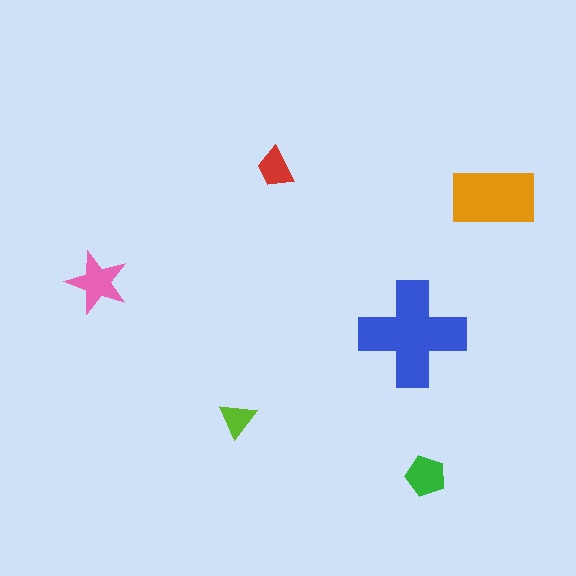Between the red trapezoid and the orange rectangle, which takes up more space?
The orange rectangle.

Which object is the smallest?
The lime triangle.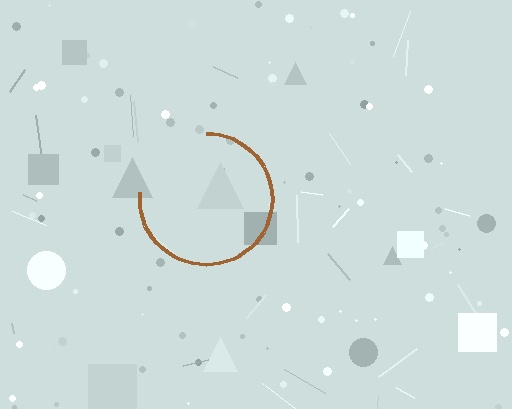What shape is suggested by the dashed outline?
The dashed outline suggests a circle.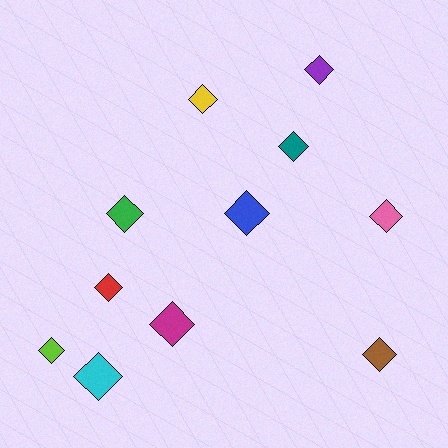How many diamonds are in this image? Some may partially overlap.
There are 11 diamonds.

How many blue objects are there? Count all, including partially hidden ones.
There is 1 blue object.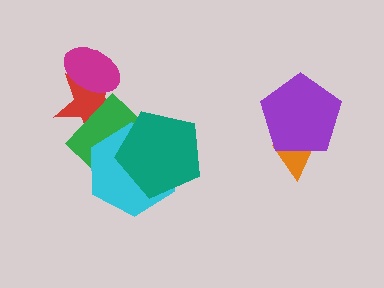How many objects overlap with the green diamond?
3 objects overlap with the green diamond.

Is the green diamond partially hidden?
Yes, it is partially covered by another shape.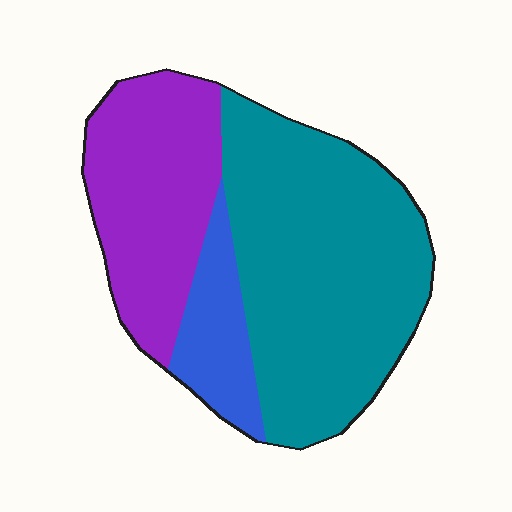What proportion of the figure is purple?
Purple covers 31% of the figure.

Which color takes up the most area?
Teal, at roughly 55%.